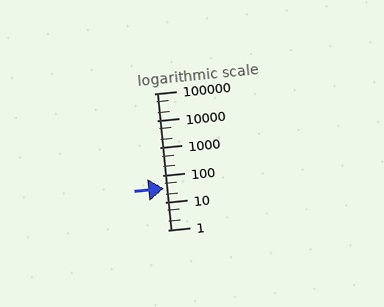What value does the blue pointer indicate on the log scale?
The pointer indicates approximately 33.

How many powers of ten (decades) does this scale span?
The scale spans 5 decades, from 1 to 100000.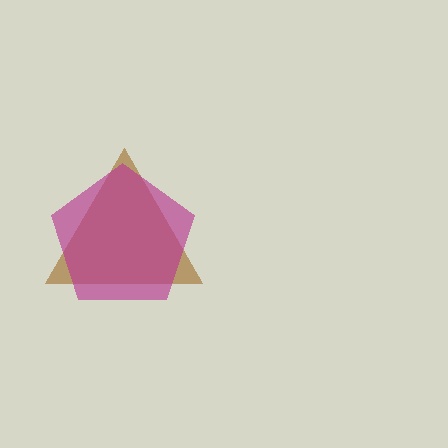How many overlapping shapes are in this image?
There are 2 overlapping shapes in the image.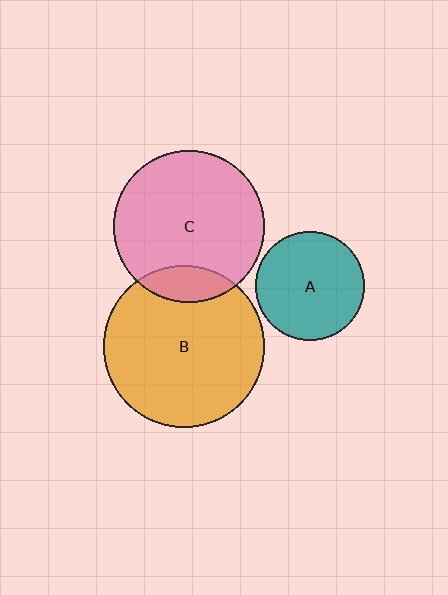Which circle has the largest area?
Circle B (orange).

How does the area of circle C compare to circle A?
Approximately 1.9 times.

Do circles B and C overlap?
Yes.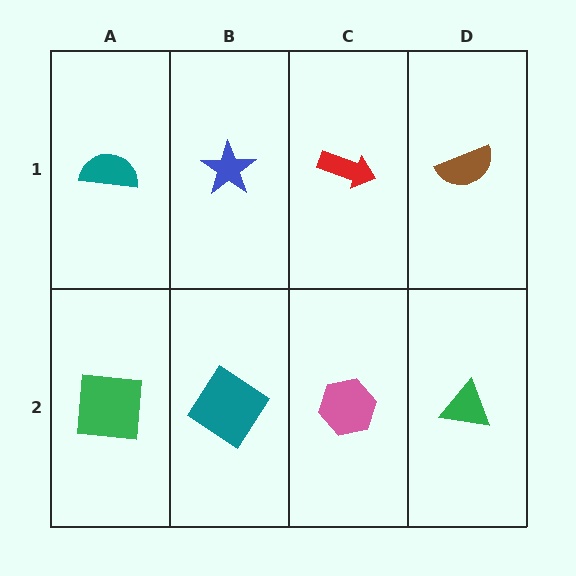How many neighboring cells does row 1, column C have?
3.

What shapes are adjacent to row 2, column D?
A brown semicircle (row 1, column D), a pink hexagon (row 2, column C).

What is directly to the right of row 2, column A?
A teal diamond.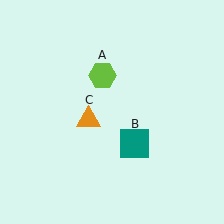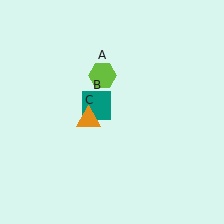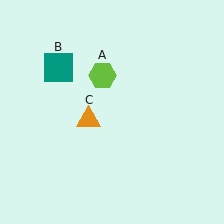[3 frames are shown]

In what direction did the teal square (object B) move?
The teal square (object B) moved up and to the left.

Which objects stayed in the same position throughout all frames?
Lime hexagon (object A) and orange triangle (object C) remained stationary.